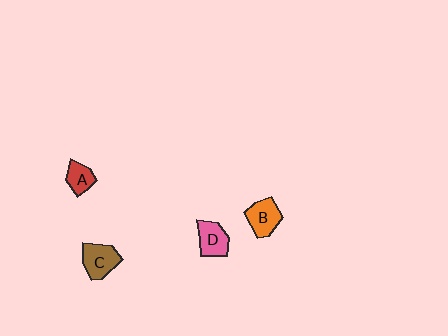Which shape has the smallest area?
Shape A (red).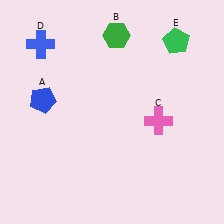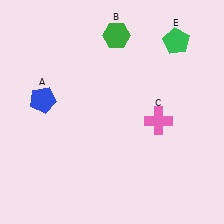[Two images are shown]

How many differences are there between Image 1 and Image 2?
There is 1 difference between the two images.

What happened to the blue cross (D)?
The blue cross (D) was removed in Image 2. It was in the top-left area of Image 1.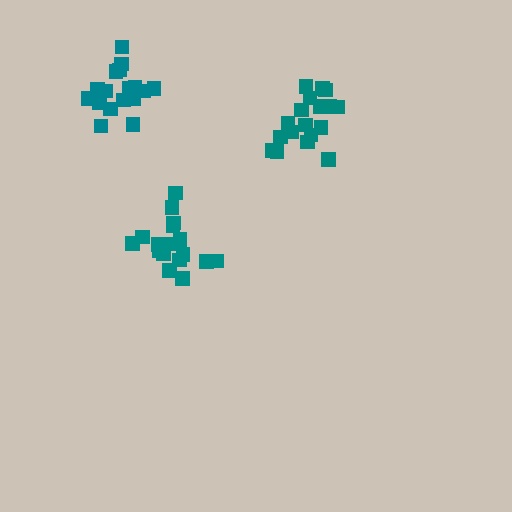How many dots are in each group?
Group 1: 19 dots, Group 2: 17 dots, Group 3: 18 dots (54 total).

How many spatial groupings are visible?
There are 3 spatial groupings.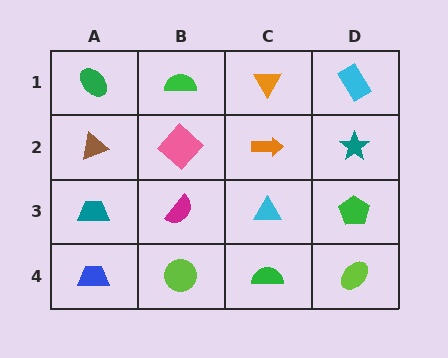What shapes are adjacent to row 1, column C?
An orange arrow (row 2, column C), a green semicircle (row 1, column B), a cyan rectangle (row 1, column D).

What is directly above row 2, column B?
A green semicircle.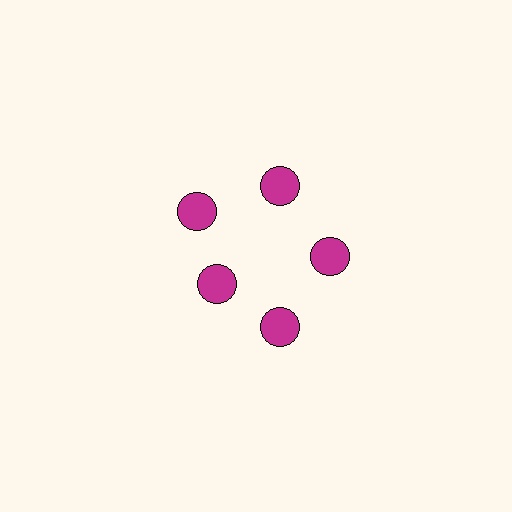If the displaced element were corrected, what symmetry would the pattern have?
It would have 5-fold rotational symmetry — the pattern would map onto itself every 72 degrees.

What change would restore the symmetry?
The symmetry would be restored by moving it outward, back onto the ring so that all 5 circles sit at equal angles and equal distance from the center.